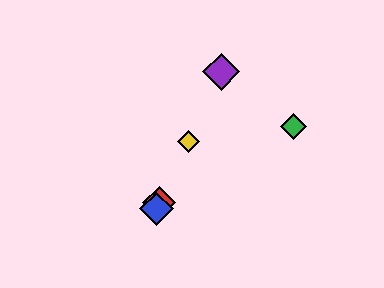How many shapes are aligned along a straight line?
4 shapes (the red diamond, the blue diamond, the yellow diamond, the purple diamond) are aligned along a straight line.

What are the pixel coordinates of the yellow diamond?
The yellow diamond is at (188, 142).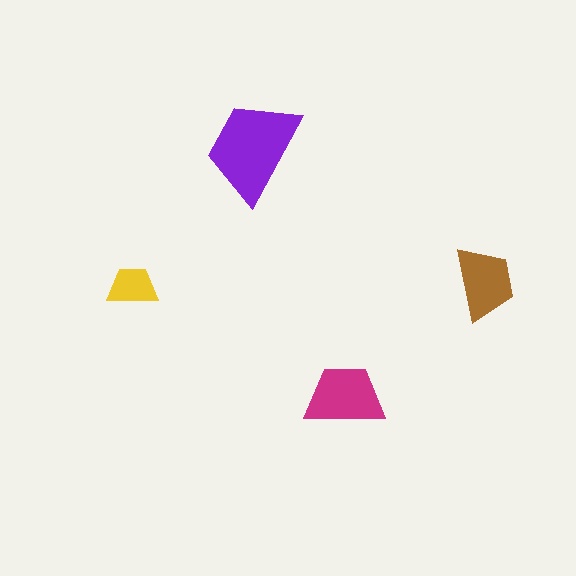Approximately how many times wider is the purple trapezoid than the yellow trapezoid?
About 2 times wider.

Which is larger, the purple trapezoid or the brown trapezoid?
The purple one.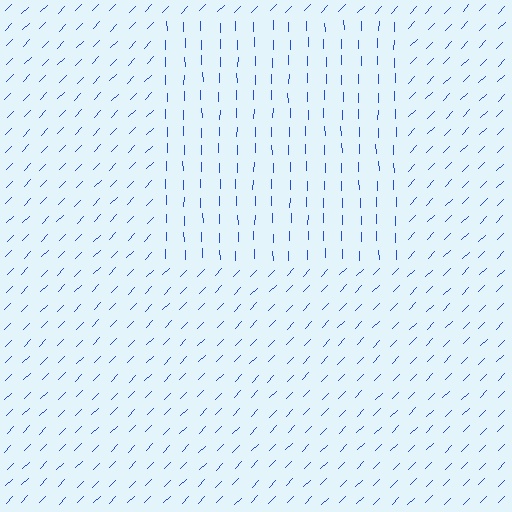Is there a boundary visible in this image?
Yes, there is a texture boundary formed by a change in line orientation.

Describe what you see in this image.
The image is filled with small blue line segments. A rectangle region in the image has lines oriented differently from the surrounding lines, creating a visible texture boundary.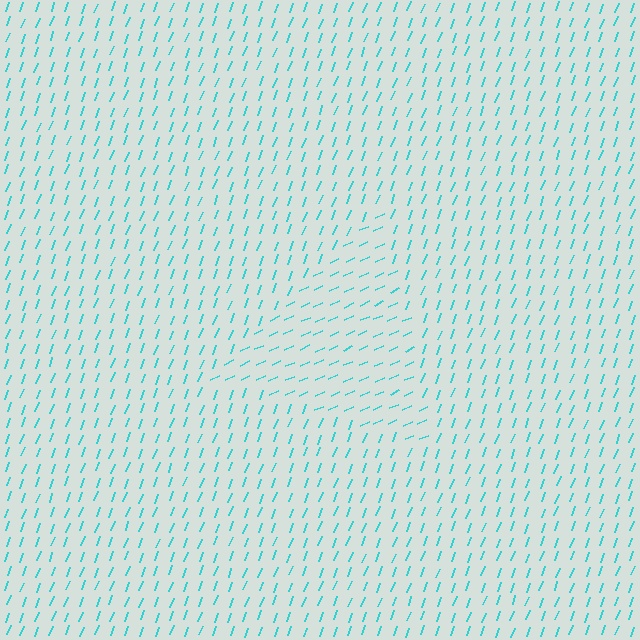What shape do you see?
I see a triangle.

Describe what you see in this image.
The image is filled with small cyan line segments. A triangle region in the image has lines oriented differently from the surrounding lines, creating a visible texture boundary.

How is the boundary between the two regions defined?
The boundary is defined purely by a change in line orientation (approximately 45 degrees difference). All lines are the same color and thickness.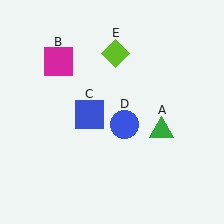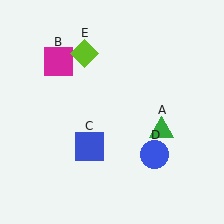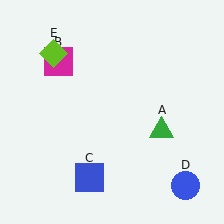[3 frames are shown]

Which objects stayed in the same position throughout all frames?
Green triangle (object A) and magenta square (object B) remained stationary.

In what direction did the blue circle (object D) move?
The blue circle (object D) moved down and to the right.